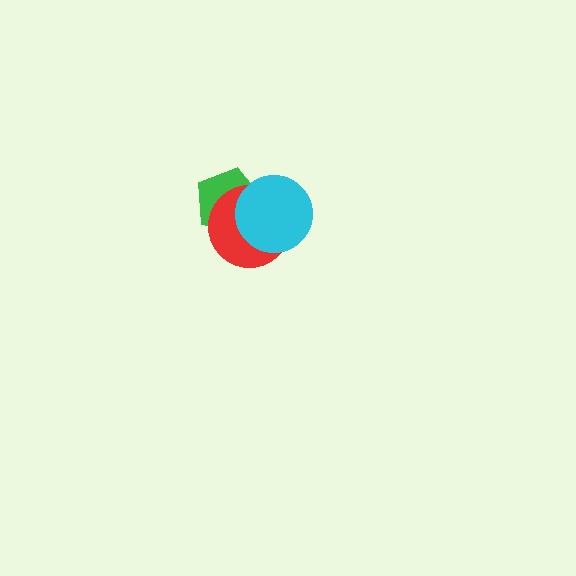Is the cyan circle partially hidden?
No, no other shape covers it.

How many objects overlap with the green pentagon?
2 objects overlap with the green pentagon.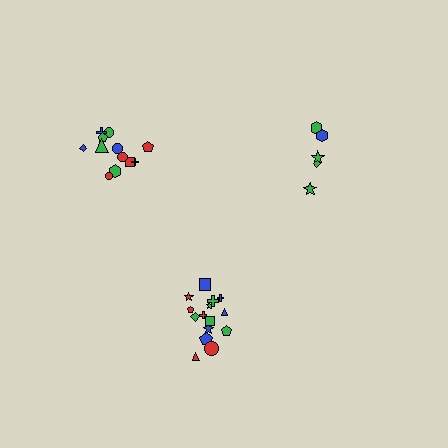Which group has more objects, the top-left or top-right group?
The top-left group.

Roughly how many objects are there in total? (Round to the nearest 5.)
Roughly 30 objects in total.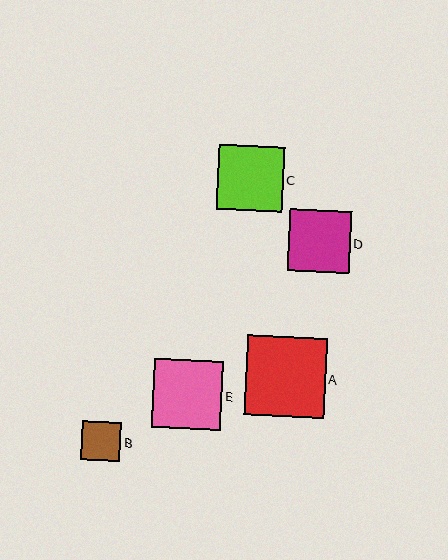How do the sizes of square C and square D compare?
Square C and square D are approximately the same size.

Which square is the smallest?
Square B is the smallest with a size of approximately 39 pixels.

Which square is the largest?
Square A is the largest with a size of approximately 80 pixels.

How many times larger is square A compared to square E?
Square A is approximately 1.2 times the size of square E.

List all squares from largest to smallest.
From largest to smallest: A, E, C, D, B.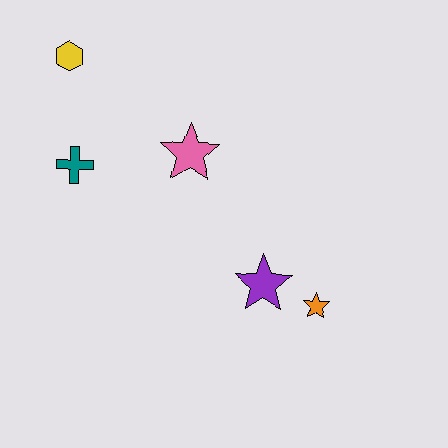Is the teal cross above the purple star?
Yes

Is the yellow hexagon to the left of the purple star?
Yes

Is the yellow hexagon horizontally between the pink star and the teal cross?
No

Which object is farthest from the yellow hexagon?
The orange star is farthest from the yellow hexagon.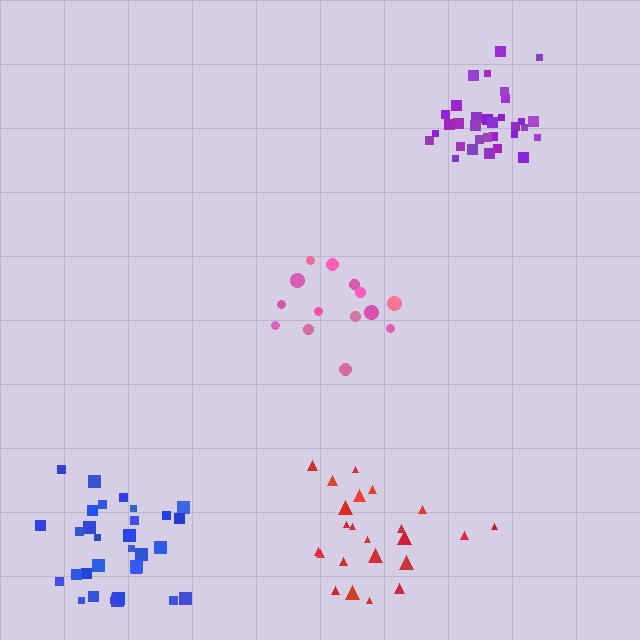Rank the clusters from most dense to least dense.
purple, red, blue, pink.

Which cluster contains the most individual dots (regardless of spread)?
Purple (32).